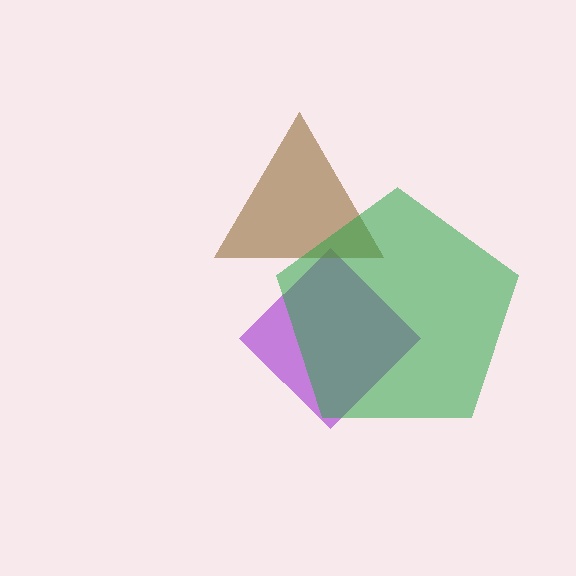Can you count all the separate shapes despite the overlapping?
Yes, there are 3 separate shapes.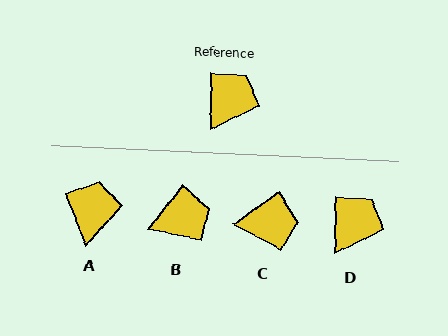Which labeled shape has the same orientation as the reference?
D.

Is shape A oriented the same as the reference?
No, it is off by about 22 degrees.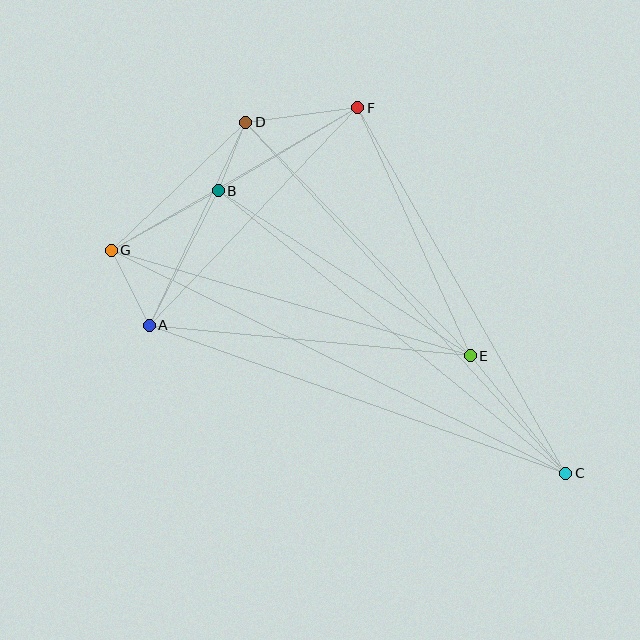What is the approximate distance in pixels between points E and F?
The distance between E and F is approximately 273 pixels.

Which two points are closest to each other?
Points B and D are closest to each other.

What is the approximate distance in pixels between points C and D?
The distance between C and D is approximately 475 pixels.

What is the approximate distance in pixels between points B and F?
The distance between B and F is approximately 162 pixels.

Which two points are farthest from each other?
Points C and G are farthest from each other.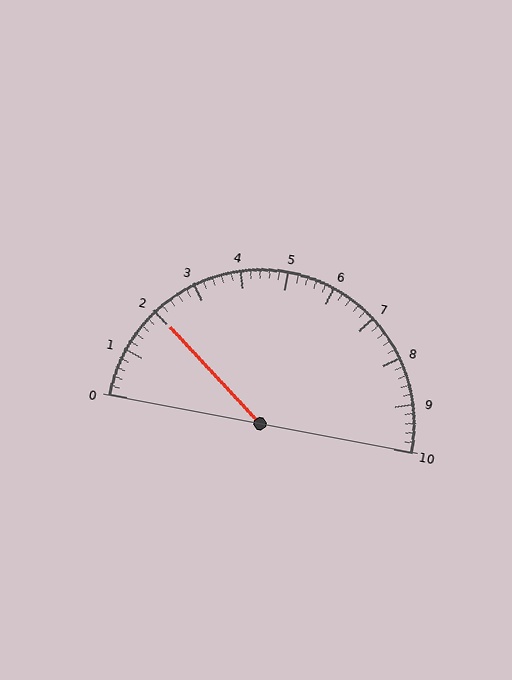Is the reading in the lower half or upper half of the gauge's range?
The reading is in the lower half of the range (0 to 10).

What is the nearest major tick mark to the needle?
The nearest major tick mark is 2.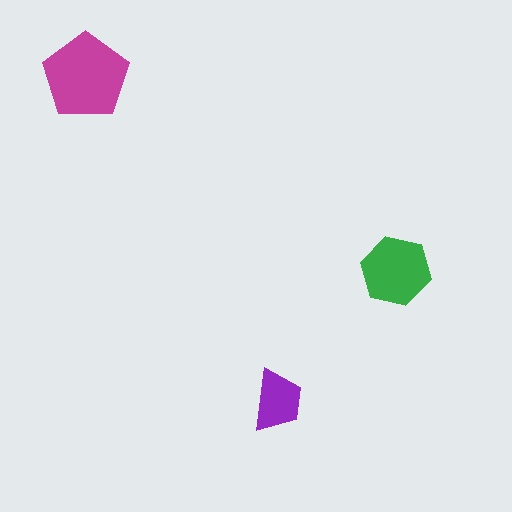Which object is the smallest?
The purple trapezoid.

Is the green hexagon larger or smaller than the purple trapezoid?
Larger.